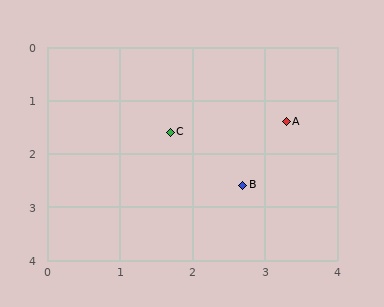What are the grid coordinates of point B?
Point B is at approximately (2.7, 2.6).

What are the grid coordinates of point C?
Point C is at approximately (1.7, 1.6).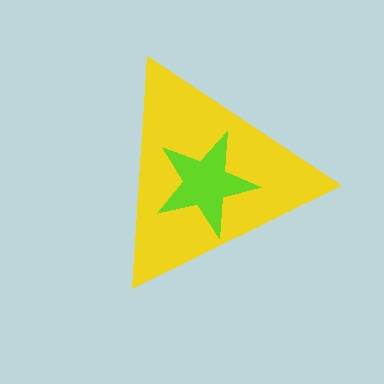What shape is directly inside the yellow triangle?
The lime star.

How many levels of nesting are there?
2.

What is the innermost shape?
The lime star.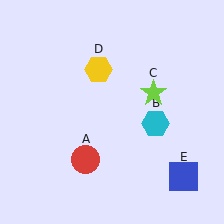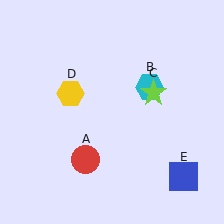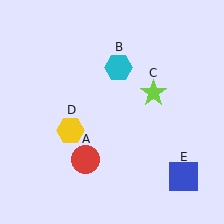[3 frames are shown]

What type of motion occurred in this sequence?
The cyan hexagon (object B), yellow hexagon (object D) rotated counterclockwise around the center of the scene.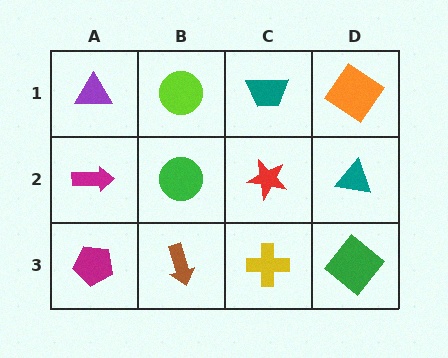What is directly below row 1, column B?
A green circle.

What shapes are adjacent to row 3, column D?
A teal triangle (row 2, column D), a yellow cross (row 3, column C).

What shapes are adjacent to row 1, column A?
A magenta arrow (row 2, column A), a lime circle (row 1, column B).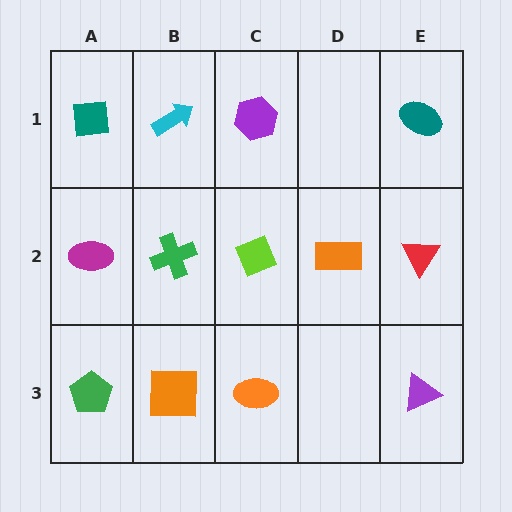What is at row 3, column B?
An orange square.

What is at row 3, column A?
A green pentagon.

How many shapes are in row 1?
4 shapes.